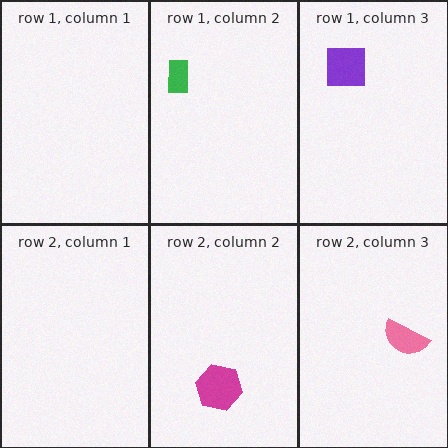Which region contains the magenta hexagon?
The row 2, column 2 region.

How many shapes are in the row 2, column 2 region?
1.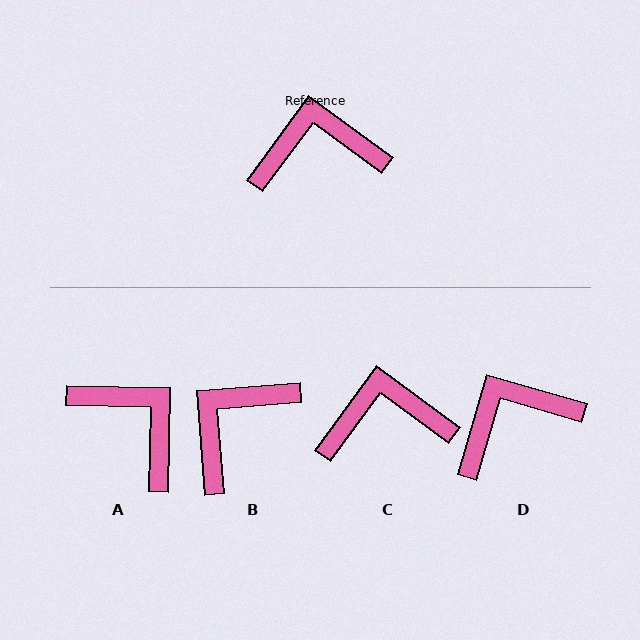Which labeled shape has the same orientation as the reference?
C.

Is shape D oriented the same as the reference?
No, it is off by about 20 degrees.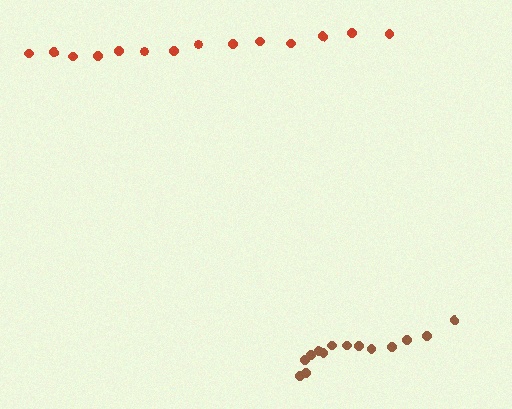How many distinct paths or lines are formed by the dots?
There are 2 distinct paths.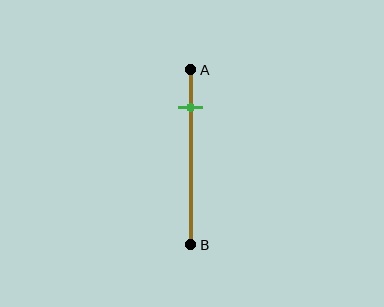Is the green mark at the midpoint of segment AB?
No, the mark is at about 20% from A, not at the 50% midpoint.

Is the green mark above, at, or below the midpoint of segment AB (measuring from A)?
The green mark is above the midpoint of segment AB.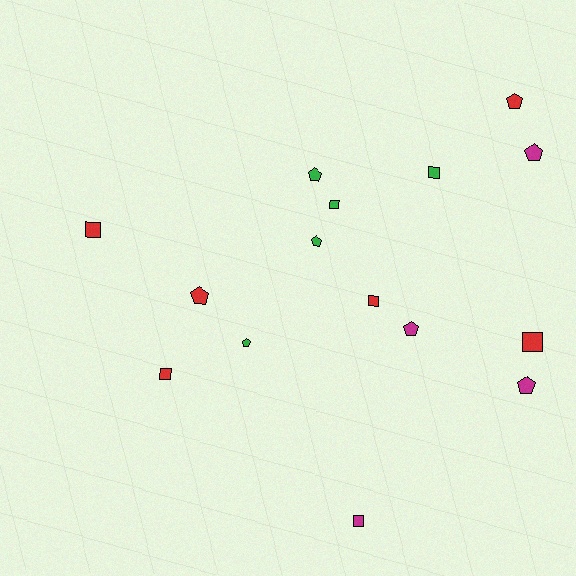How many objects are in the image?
There are 15 objects.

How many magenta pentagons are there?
There are 3 magenta pentagons.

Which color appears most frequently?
Red, with 6 objects.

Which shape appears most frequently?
Pentagon, with 8 objects.